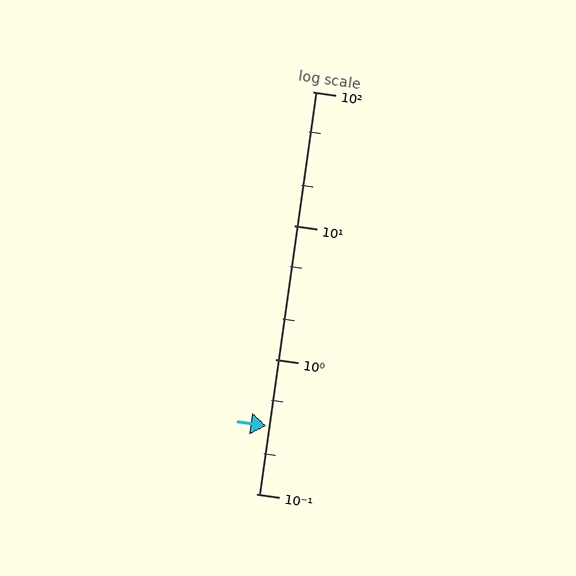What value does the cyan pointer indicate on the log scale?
The pointer indicates approximately 0.32.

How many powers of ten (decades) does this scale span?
The scale spans 3 decades, from 0.1 to 100.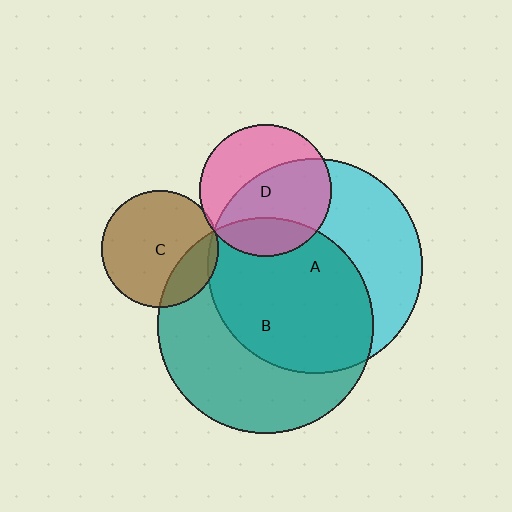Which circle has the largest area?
Circle B (teal).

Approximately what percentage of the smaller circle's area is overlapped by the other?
Approximately 5%.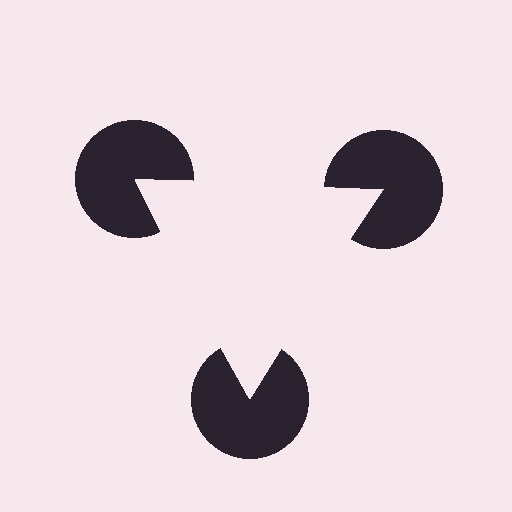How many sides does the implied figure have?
3 sides.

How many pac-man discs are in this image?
There are 3 — one at each vertex of the illusory triangle.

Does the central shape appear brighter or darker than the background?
It typically appears slightly brighter than the background, even though no actual brightness change is drawn.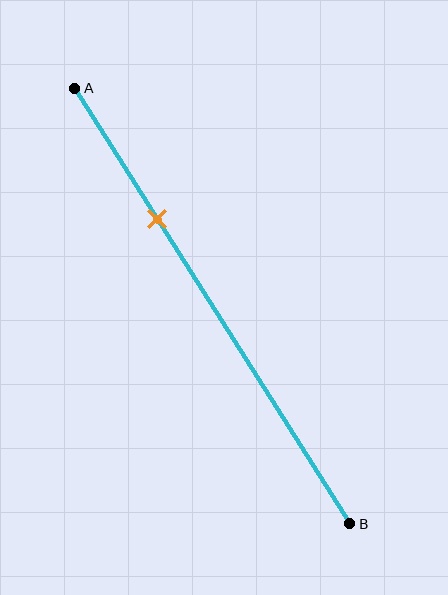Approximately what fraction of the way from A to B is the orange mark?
The orange mark is approximately 30% of the way from A to B.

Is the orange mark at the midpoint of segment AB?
No, the mark is at about 30% from A, not at the 50% midpoint.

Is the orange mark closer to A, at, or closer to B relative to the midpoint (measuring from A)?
The orange mark is closer to point A than the midpoint of segment AB.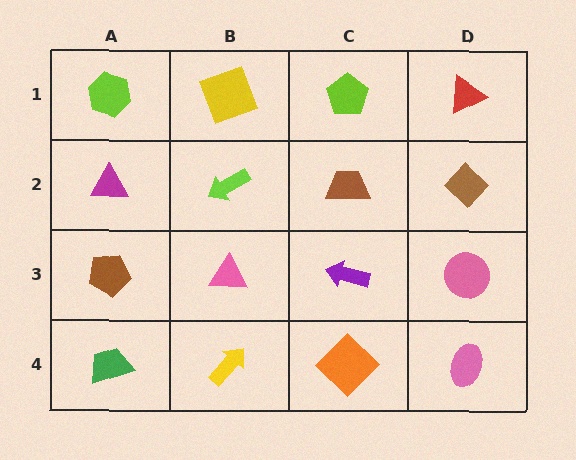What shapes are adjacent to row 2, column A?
A lime hexagon (row 1, column A), a brown pentagon (row 3, column A), a lime arrow (row 2, column B).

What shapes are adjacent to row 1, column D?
A brown diamond (row 2, column D), a lime pentagon (row 1, column C).